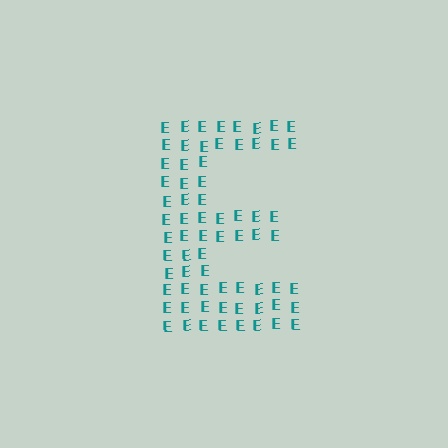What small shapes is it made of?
It is made of small letter E's.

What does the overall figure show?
The overall figure shows the letter E.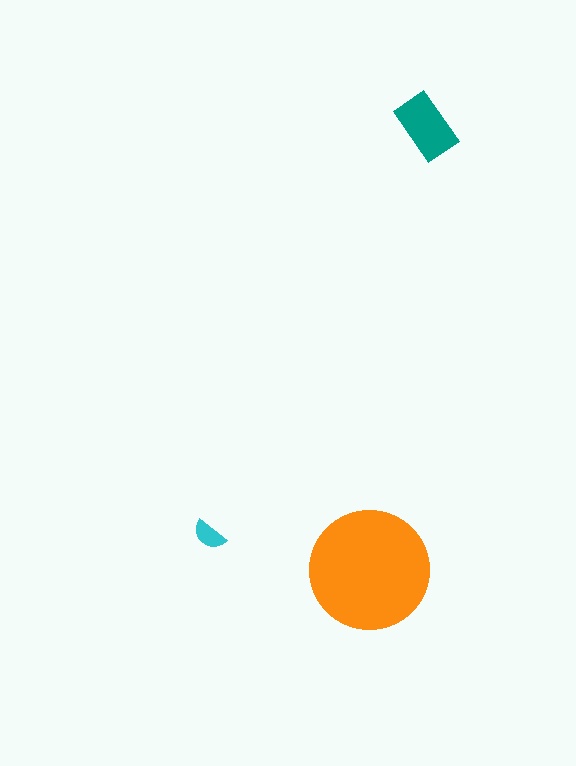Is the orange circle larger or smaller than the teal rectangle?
Larger.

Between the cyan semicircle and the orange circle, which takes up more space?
The orange circle.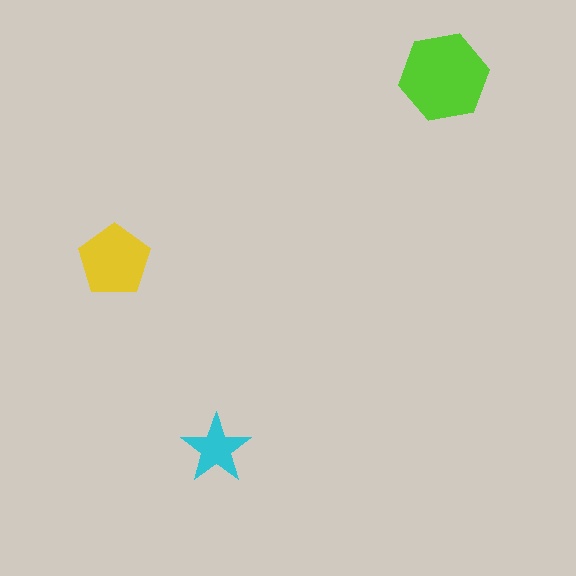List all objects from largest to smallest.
The lime hexagon, the yellow pentagon, the cyan star.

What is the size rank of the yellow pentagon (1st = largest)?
2nd.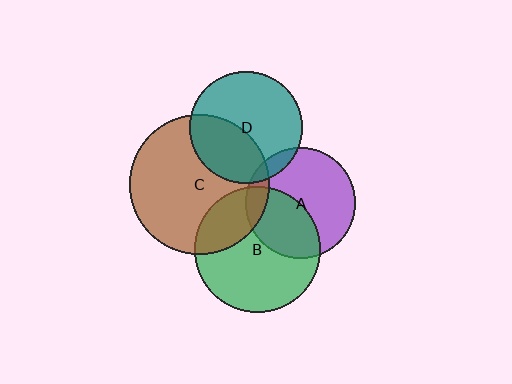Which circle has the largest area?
Circle C (brown).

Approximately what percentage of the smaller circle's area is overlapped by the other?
Approximately 40%.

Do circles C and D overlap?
Yes.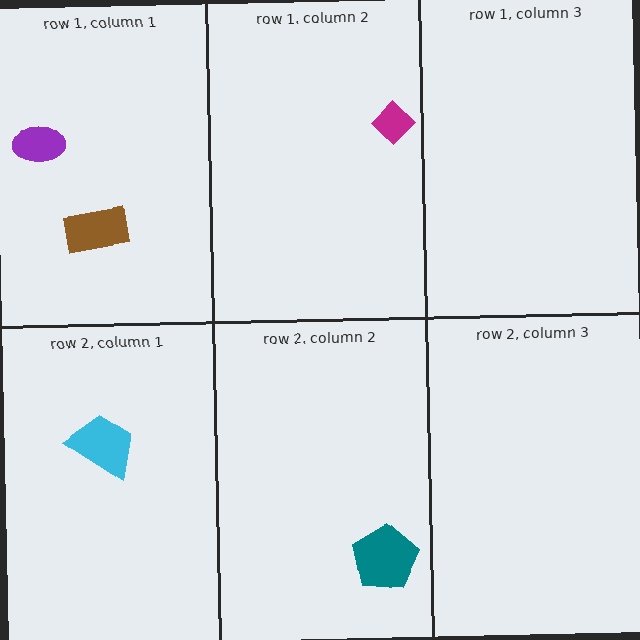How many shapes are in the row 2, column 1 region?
1.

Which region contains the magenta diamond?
The row 1, column 2 region.